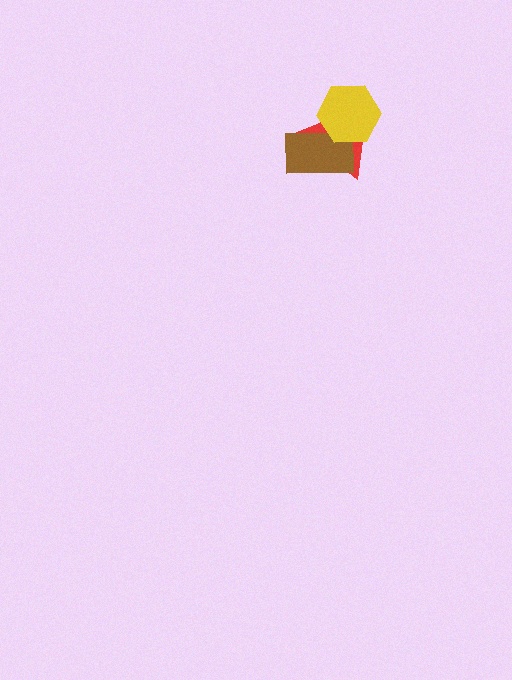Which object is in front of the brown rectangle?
The yellow hexagon is in front of the brown rectangle.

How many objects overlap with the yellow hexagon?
2 objects overlap with the yellow hexagon.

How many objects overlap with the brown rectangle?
2 objects overlap with the brown rectangle.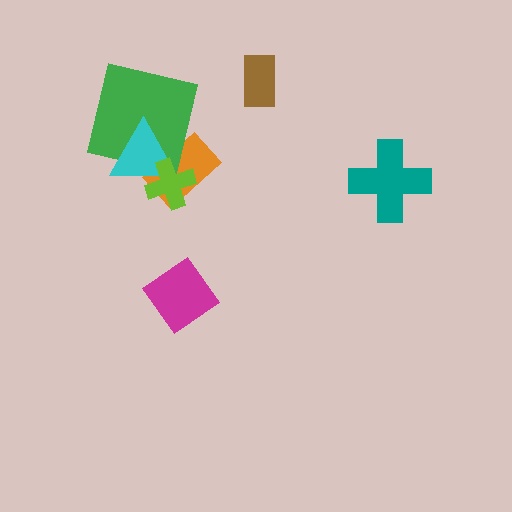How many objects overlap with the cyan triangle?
3 objects overlap with the cyan triangle.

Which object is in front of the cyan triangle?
The lime cross is in front of the cyan triangle.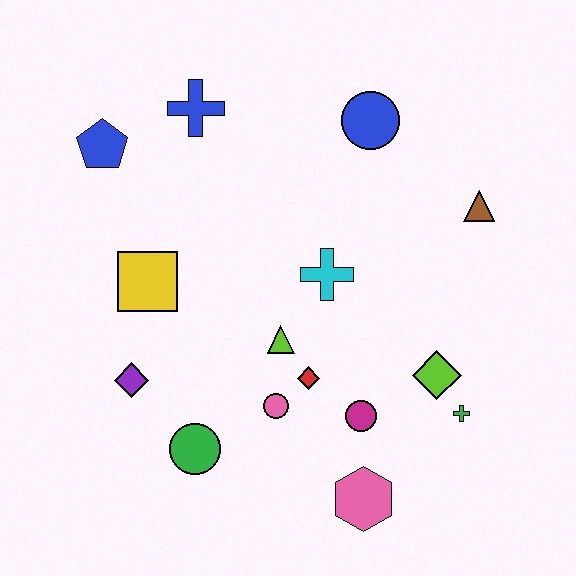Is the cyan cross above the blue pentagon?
No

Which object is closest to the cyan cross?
The lime triangle is closest to the cyan cross.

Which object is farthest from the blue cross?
The pink hexagon is farthest from the blue cross.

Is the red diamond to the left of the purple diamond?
No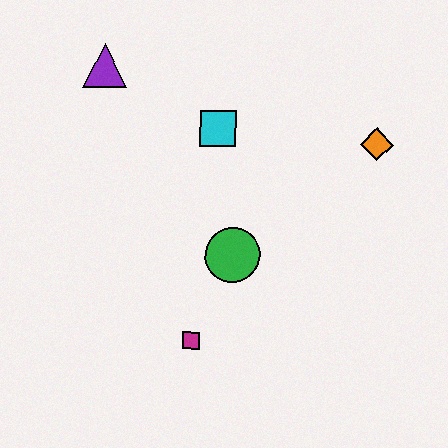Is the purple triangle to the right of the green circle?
No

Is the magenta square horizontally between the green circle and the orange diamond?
No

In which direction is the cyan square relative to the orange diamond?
The cyan square is to the left of the orange diamond.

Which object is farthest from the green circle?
The purple triangle is farthest from the green circle.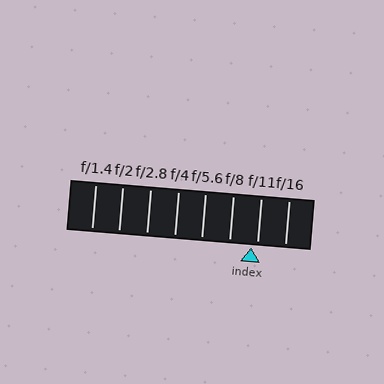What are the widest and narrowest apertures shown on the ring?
The widest aperture shown is f/1.4 and the narrowest is f/16.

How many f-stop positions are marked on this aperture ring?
There are 8 f-stop positions marked.